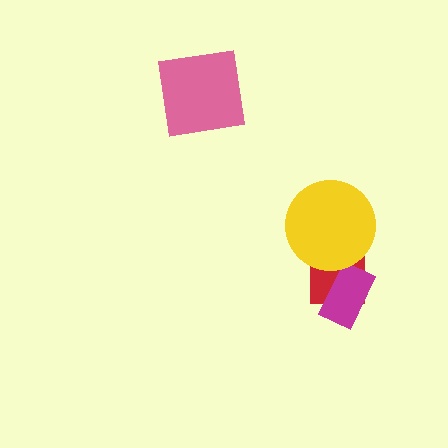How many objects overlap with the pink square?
0 objects overlap with the pink square.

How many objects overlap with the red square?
2 objects overlap with the red square.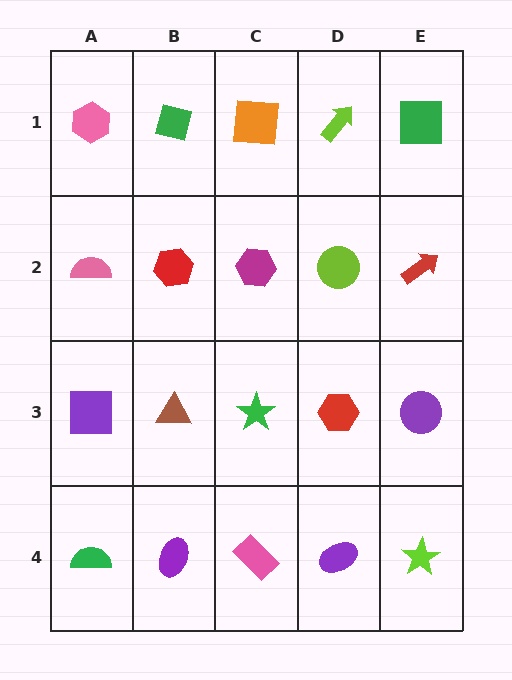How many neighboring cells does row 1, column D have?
3.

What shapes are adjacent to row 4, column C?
A green star (row 3, column C), a purple ellipse (row 4, column B), a purple ellipse (row 4, column D).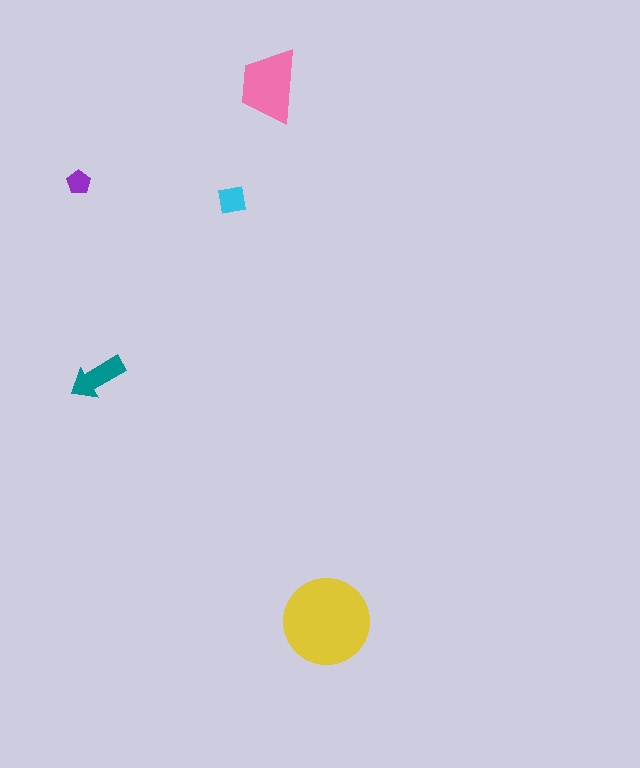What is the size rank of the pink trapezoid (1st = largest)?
2nd.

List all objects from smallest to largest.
The purple pentagon, the cyan square, the teal arrow, the pink trapezoid, the yellow circle.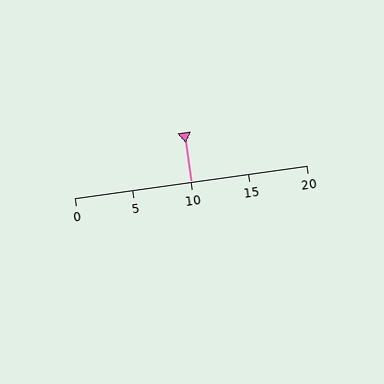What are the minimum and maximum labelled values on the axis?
The axis runs from 0 to 20.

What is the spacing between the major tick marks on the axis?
The major ticks are spaced 5 apart.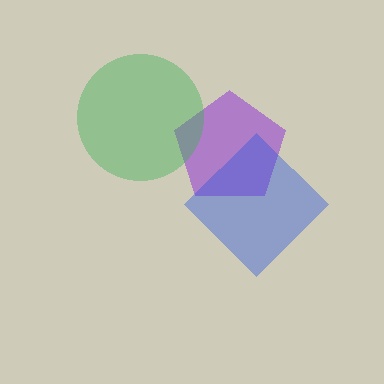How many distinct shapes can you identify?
There are 3 distinct shapes: a purple pentagon, a blue diamond, a green circle.